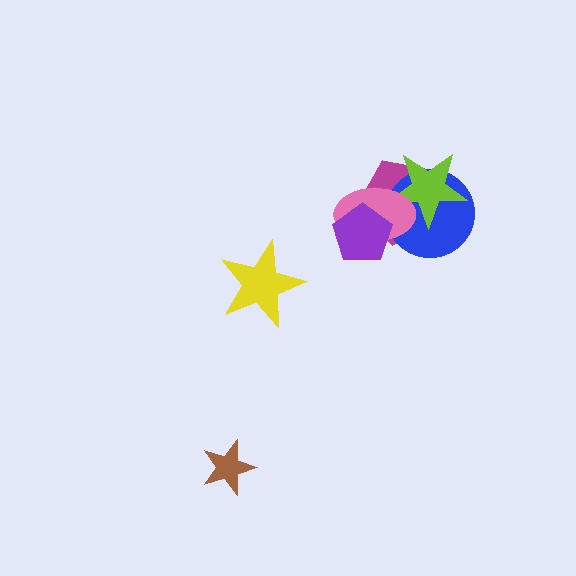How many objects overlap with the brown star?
0 objects overlap with the brown star.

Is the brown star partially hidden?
No, no other shape covers it.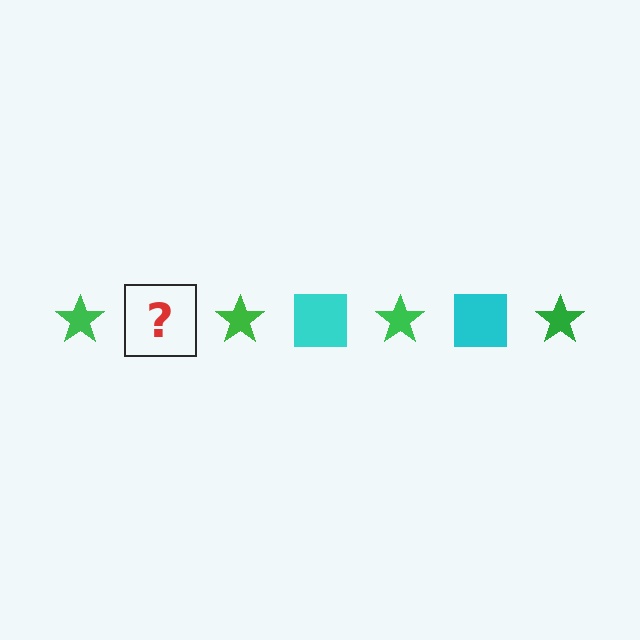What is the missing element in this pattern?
The missing element is a cyan square.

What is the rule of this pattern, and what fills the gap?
The rule is that the pattern alternates between green star and cyan square. The gap should be filled with a cyan square.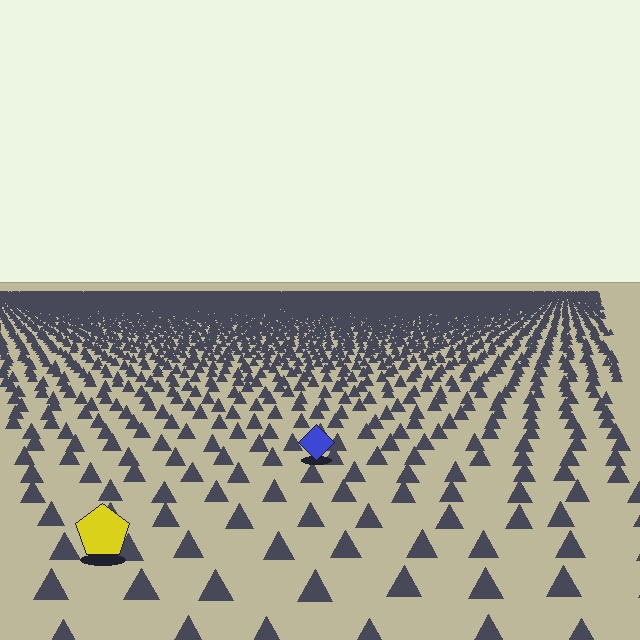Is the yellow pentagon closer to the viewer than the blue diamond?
Yes. The yellow pentagon is closer — you can tell from the texture gradient: the ground texture is coarser near it.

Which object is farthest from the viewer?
The blue diamond is farthest from the viewer. It appears smaller and the ground texture around it is denser.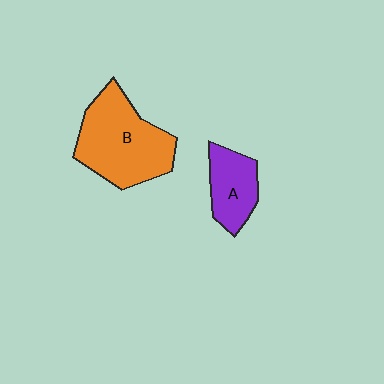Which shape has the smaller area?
Shape A (purple).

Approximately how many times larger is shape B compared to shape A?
Approximately 2.0 times.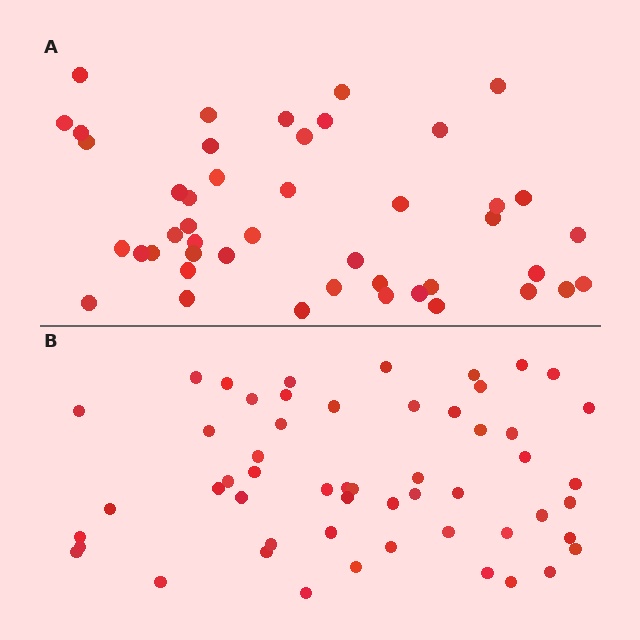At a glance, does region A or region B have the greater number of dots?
Region B (the bottom region) has more dots.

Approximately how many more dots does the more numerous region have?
Region B has roughly 8 or so more dots than region A.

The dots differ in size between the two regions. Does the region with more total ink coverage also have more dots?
No. Region A has more total ink coverage because its dots are larger, but region B actually contains more individual dots. Total area can be misleading — the number of items is what matters here.